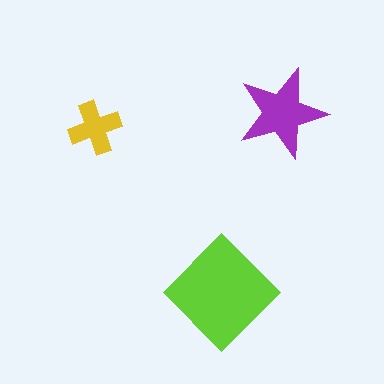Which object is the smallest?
The yellow cross.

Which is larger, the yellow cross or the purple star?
The purple star.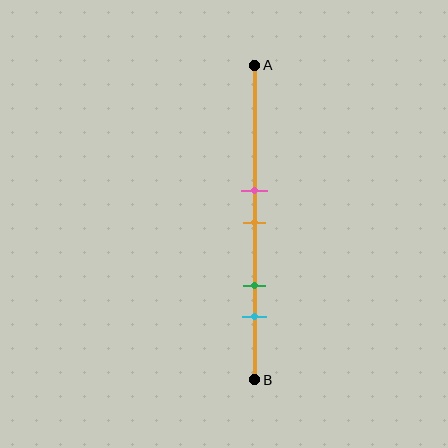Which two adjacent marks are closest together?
The pink and orange marks are the closest adjacent pair.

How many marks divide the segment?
There are 4 marks dividing the segment.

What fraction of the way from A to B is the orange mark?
The orange mark is approximately 50% (0.5) of the way from A to B.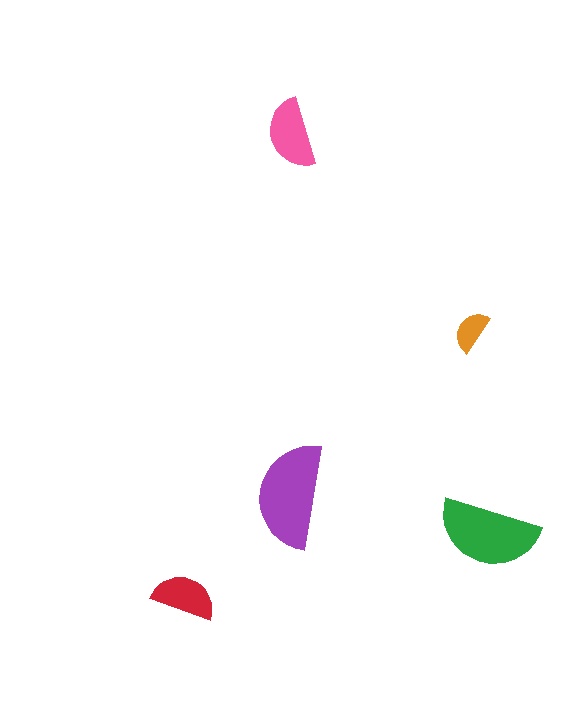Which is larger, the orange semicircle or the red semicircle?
The red one.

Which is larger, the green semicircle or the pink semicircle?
The green one.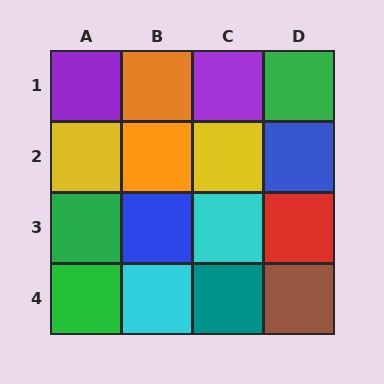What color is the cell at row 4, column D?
Brown.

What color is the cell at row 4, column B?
Cyan.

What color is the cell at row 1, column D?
Green.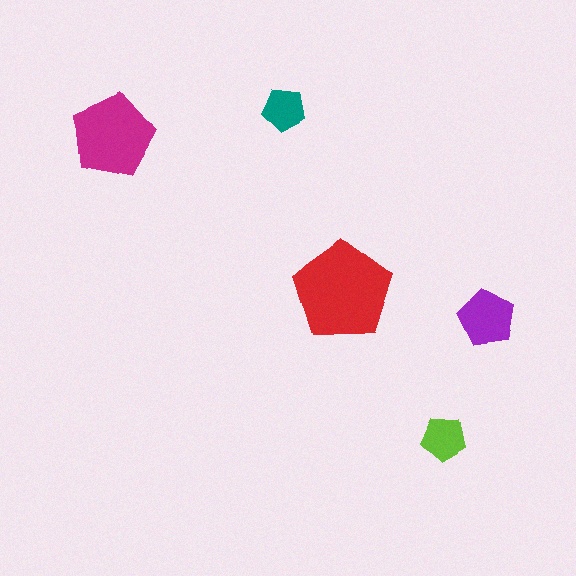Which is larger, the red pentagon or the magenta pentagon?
The red one.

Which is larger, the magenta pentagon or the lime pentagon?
The magenta one.